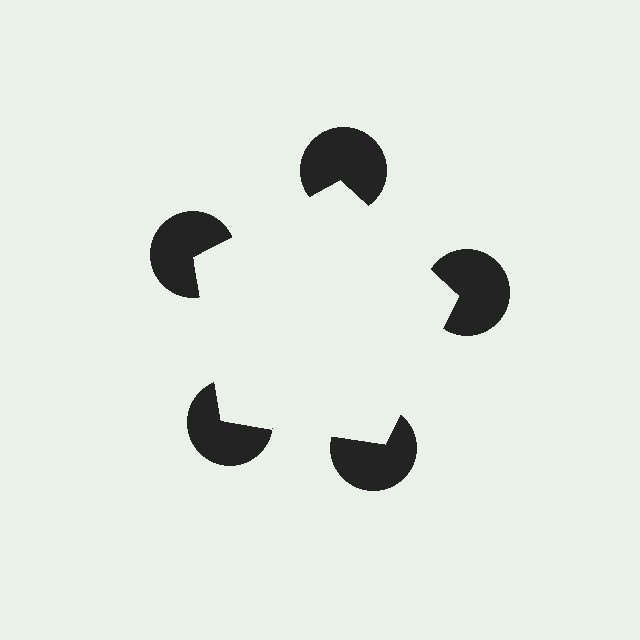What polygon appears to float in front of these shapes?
An illusory pentagon — its edges are inferred from the aligned wedge cuts in the pac-man discs, not physically drawn.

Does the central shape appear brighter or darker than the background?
It typically appears slightly brighter than the background, even though no actual brightness change is drawn.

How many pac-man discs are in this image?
There are 5 — one at each vertex of the illusory pentagon.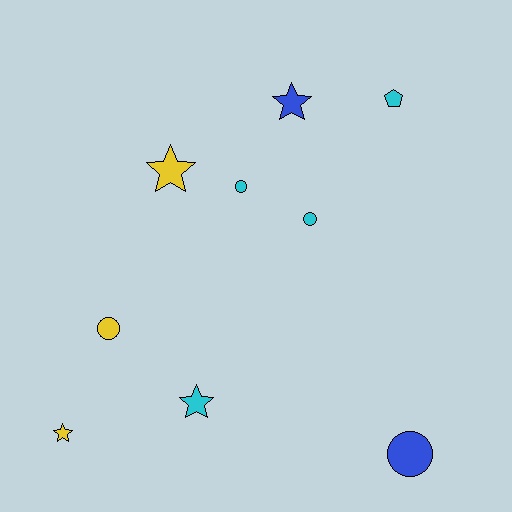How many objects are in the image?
There are 9 objects.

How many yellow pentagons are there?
There are no yellow pentagons.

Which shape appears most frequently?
Star, with 4 objects.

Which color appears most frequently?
Cyan, with 4 objects.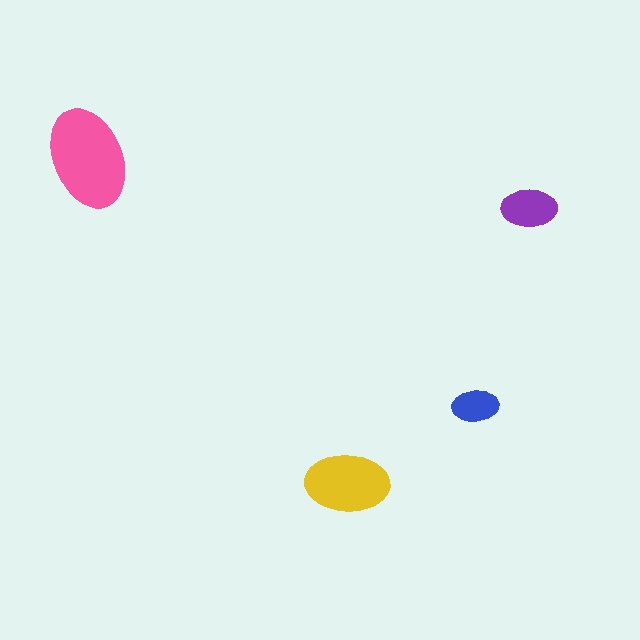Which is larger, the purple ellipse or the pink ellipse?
The pink one.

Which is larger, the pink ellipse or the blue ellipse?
The pink one.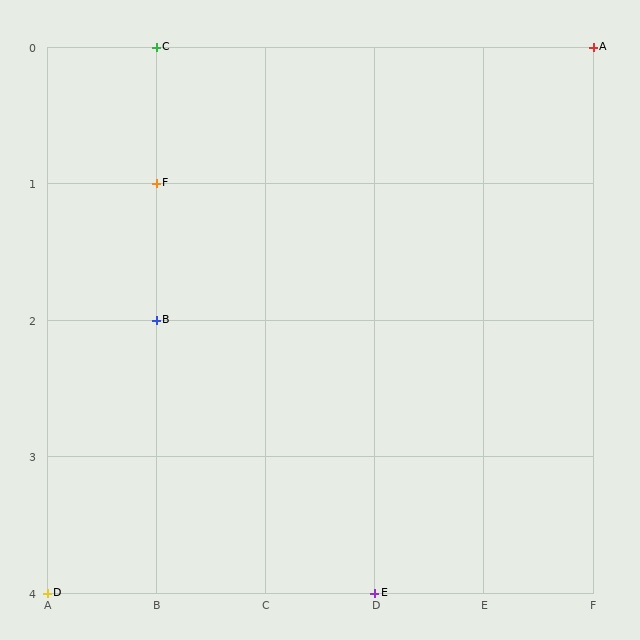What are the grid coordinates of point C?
Point C is at grid coordinates (B, 0).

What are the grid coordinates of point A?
Point A is at grid coordinates (F, 0).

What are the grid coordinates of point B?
Point B is at grid coordinates (B, 2).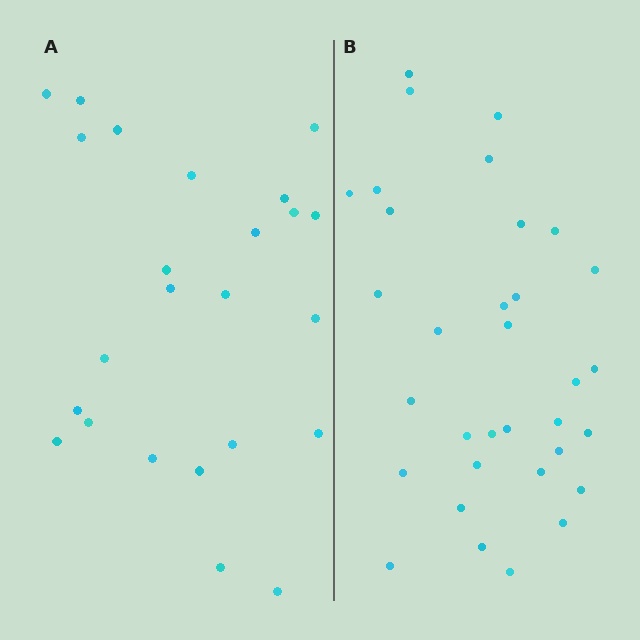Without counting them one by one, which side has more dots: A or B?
Region B (the right region) has more dots.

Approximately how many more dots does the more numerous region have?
Region B has roughly 8 or so more dots than region A.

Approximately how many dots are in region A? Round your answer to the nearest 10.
About 20 dots. (The exact count is 24, which rounds to 20.)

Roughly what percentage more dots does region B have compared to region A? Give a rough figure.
About 40% more.